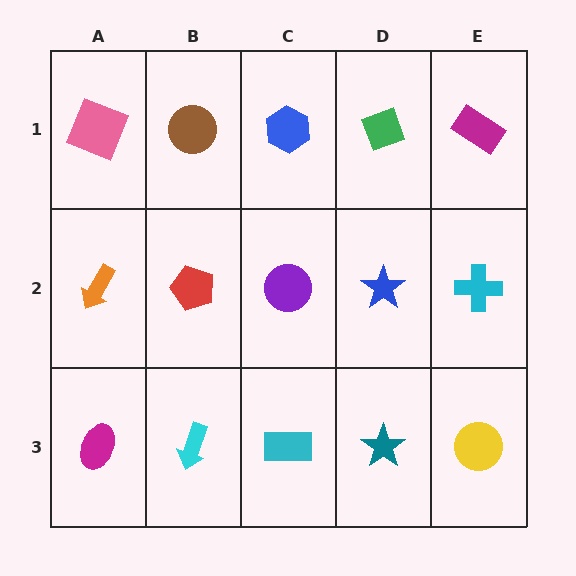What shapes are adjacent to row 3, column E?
A cyan cross (row 2, column E), a teal star (row 3, column D).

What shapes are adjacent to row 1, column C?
A purple circle (row 2, column C), a brown circle (row 1, column B), a green diamond (row 1, column D).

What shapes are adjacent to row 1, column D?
A blue star (row 2, column D), a blue hexagon (row 1, column C), a magenta rectangle (row 1, column E).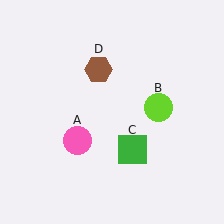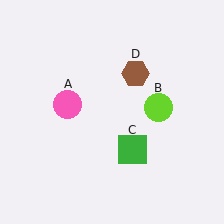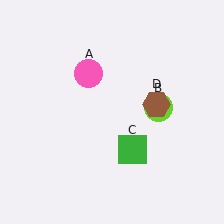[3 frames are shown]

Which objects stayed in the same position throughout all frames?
Lime circle (object B) and green square (object C) remained stationary.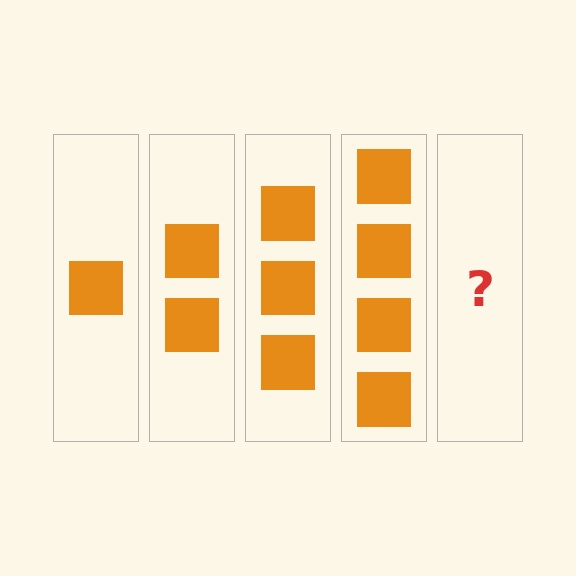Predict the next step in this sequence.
The next step is 5 squares.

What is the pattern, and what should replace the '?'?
The pattern is that each step adds one more square. The '?' should be 5 squares.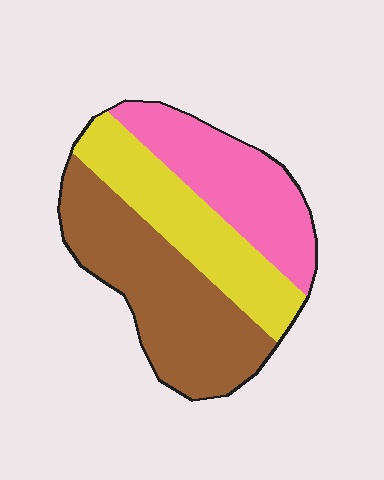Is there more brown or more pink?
Brown.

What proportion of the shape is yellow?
Yellow takes up between a quarter and a half of the shape.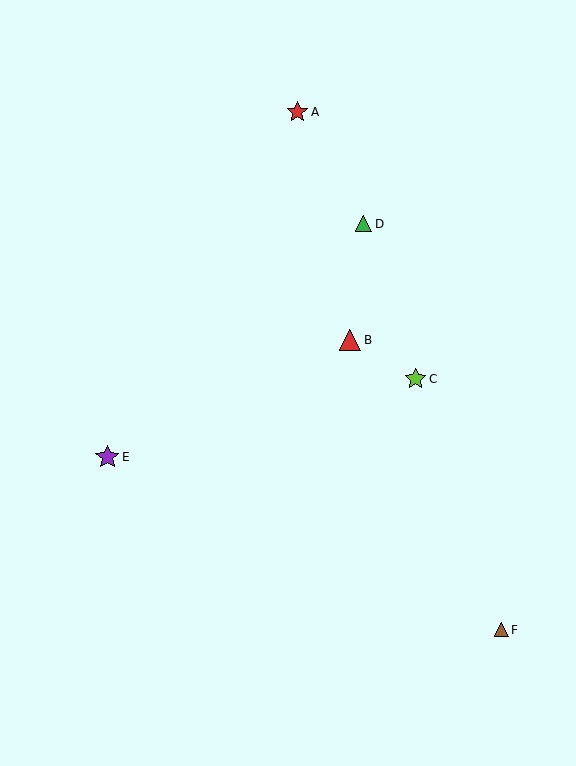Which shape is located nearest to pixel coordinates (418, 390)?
The lime star (labeled C) at (415, 379) is nearest to that location.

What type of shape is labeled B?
Shape B is a red triangle.